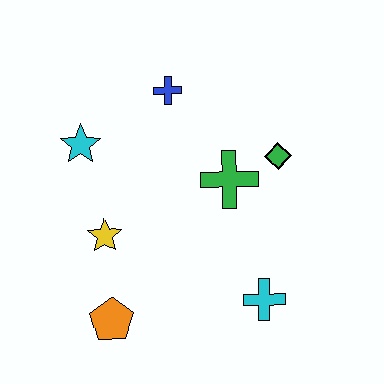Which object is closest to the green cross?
The green diamond is closest to the green cross.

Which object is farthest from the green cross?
The orange pentagon is farthest from the green cross.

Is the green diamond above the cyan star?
No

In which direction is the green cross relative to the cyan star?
The green cross is to the right of the cyan star.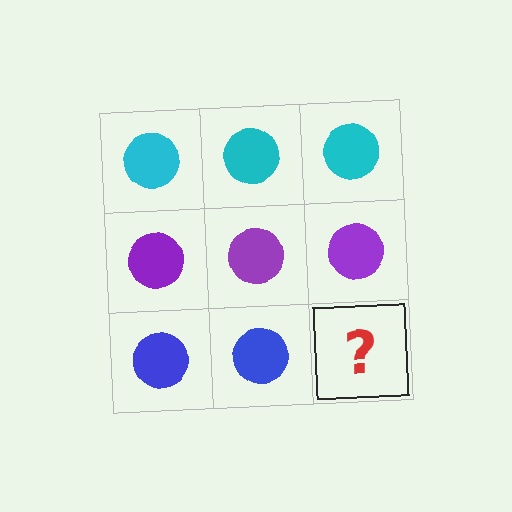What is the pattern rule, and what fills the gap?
The rule is that each row has a consistent color. The gap should be filled with a blue circle.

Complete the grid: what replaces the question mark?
The question mark should be replaced with a blue circle.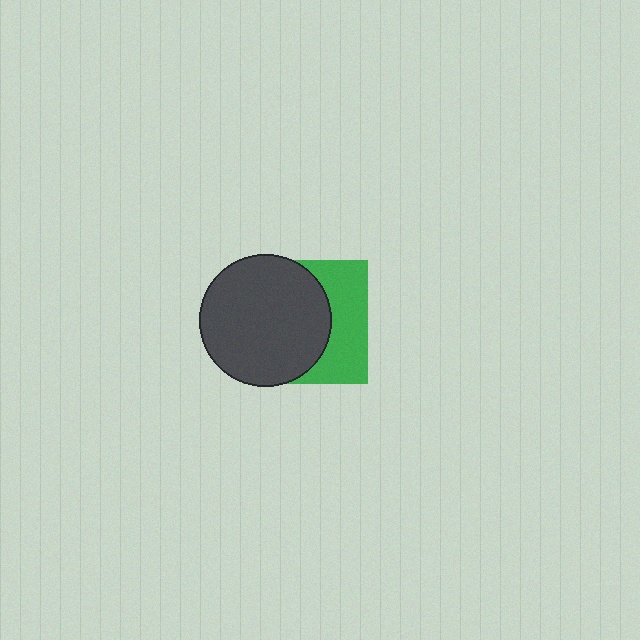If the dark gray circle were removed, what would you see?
You would see the complete green square.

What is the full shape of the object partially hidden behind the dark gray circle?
The partially hidden object is a green square.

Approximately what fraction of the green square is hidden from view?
Roughly 62% of the green square is hidden behind the dark gray circle.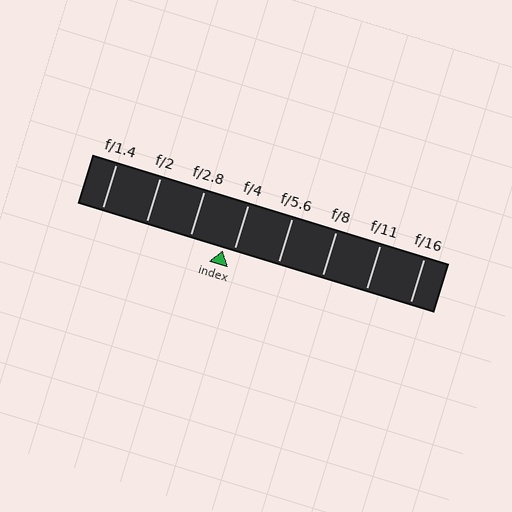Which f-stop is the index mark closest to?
The index mark is closest to f/4.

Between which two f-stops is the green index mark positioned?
The index mark is between f/2.8 and f/4.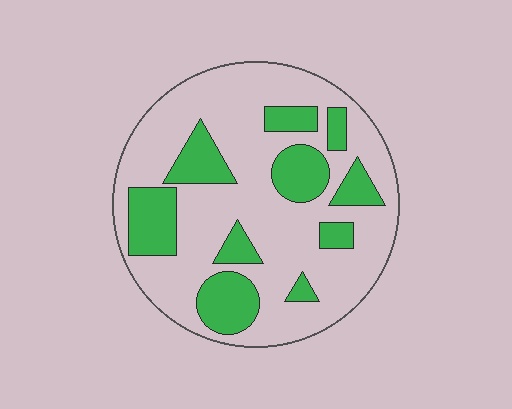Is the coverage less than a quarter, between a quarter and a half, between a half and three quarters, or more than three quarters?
Between a quarter and a half.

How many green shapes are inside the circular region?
10.